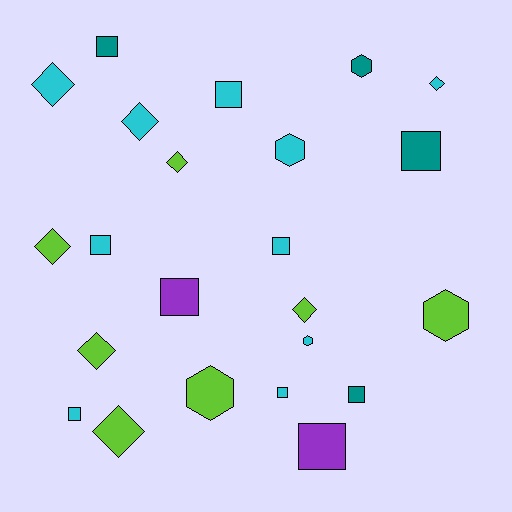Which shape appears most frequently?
Square, with 10 objects.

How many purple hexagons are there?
There are no purple hexagons.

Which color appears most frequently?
Cyan, with 10 objects.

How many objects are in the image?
There are 23 objects.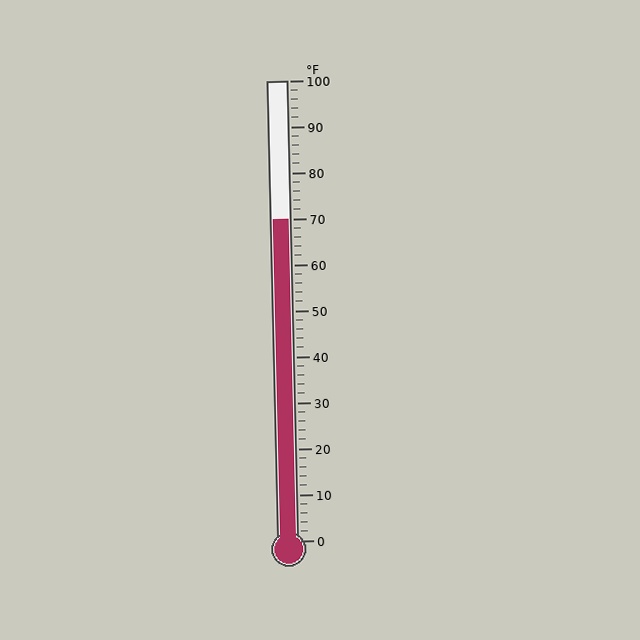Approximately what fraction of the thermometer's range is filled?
The thermometer is filled to approximately 70% of its range.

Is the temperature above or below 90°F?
The temperature is below 90°F.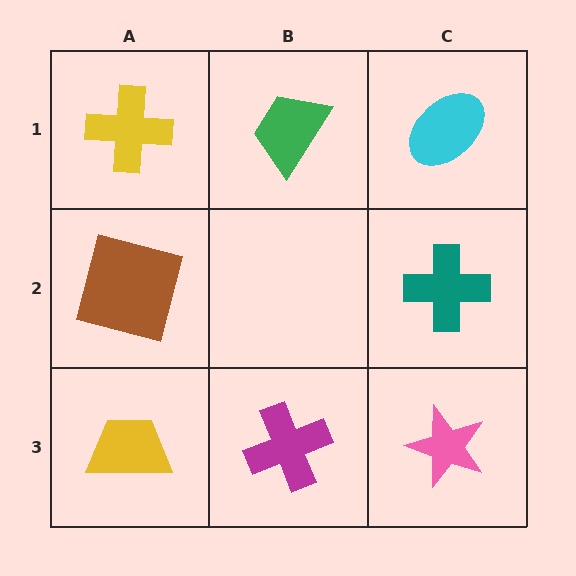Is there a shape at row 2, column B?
No, that cell is empty.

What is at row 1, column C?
A cyan ellipse.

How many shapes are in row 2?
2 shapes.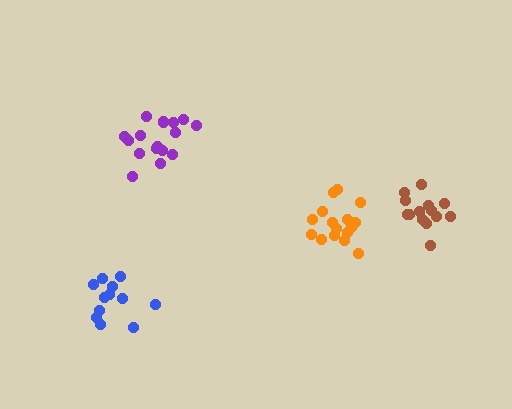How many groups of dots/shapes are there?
There are 4 groups.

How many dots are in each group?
Group 1: 12 dots, Group 2: 17 dots, Group 3: 17 dots, Group 4: 14 dots (60 total).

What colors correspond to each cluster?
The clusters are colored: blue, purple, orange, brown.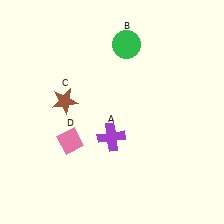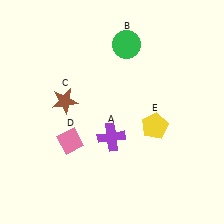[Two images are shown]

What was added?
A yellow pentagon (E) was added in Image 2.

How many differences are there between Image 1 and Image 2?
There is 1 difference between the two images.